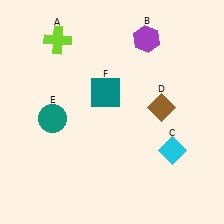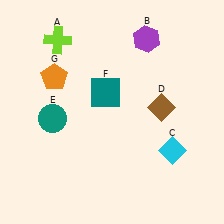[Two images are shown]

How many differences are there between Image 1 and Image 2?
There is 1 difference between the two images.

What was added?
An orange pentagon (G) was added in Image 2.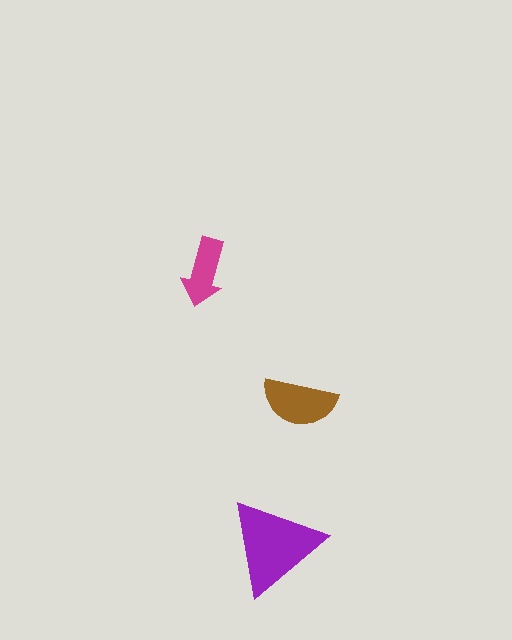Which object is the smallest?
The magenta arrow.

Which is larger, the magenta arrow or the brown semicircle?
The brown semicircle.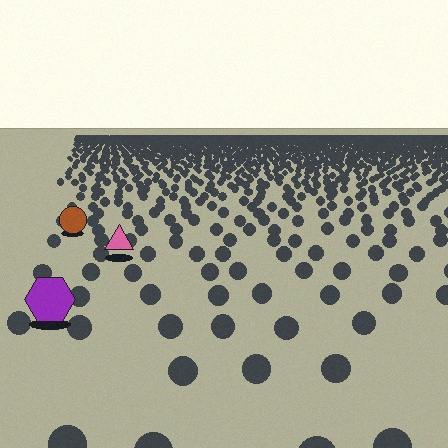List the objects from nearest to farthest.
From nearest to farthest: the purple hexagon, the pink triangle, the brown circle.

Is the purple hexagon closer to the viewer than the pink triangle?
Yes. The purple hexagon is closer — you can tell from the texture gradient: the ground texture is coarser near it.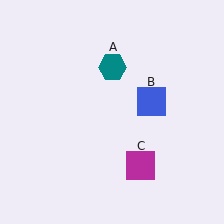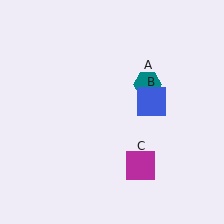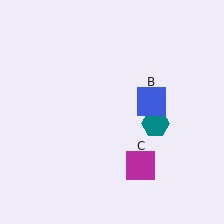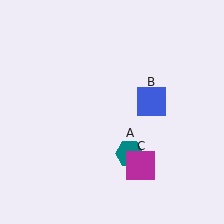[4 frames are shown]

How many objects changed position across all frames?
1 object changed position: teal hexagon (object A).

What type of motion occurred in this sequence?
The teal hexagon (object A) rotated clockwise around the center of the scene.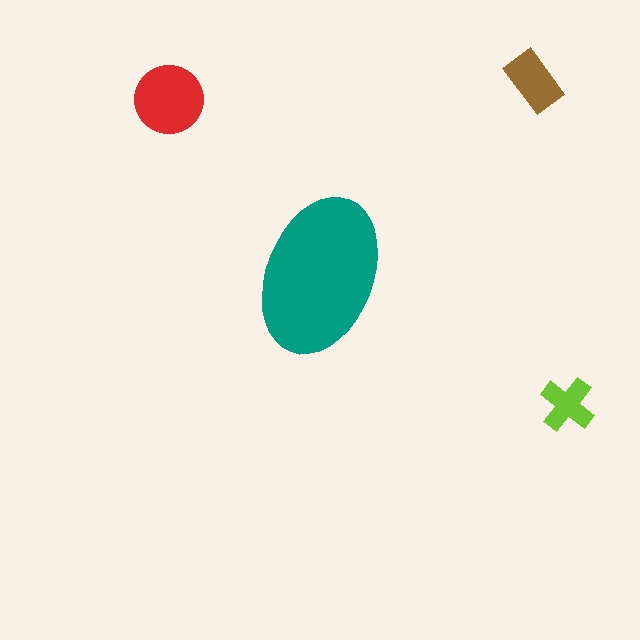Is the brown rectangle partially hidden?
No, the brown rectangle is fully visible.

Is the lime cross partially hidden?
No, the lime cross is fully visible.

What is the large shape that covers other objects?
A teal ellipse.